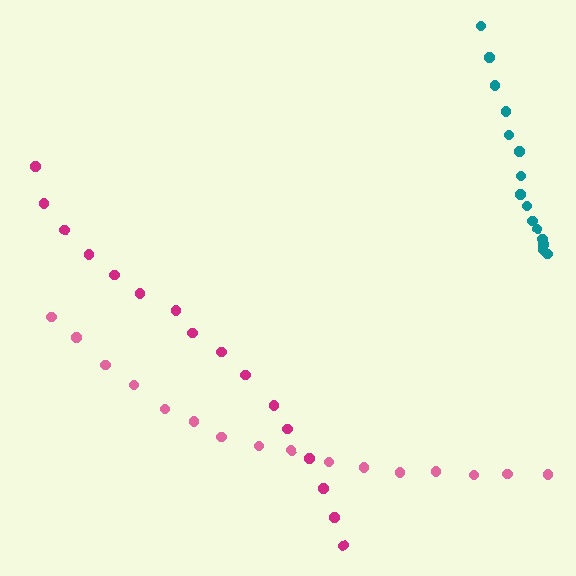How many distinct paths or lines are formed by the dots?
There are 3 distinct paths.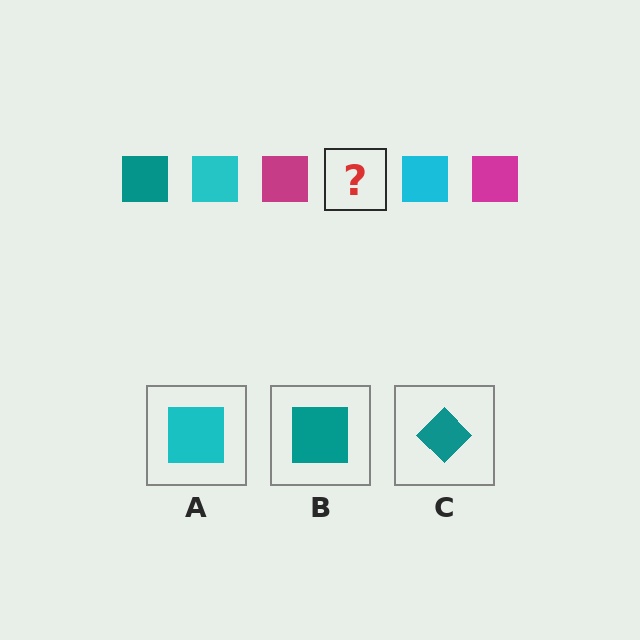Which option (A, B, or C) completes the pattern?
B.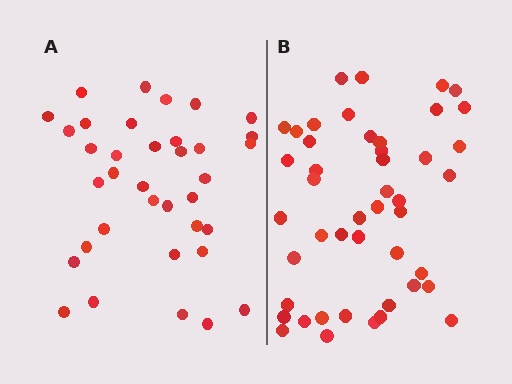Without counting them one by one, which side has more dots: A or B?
Region B (the right region) has more dots.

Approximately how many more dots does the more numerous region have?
Region B has roughly 10 or so more dots than region A.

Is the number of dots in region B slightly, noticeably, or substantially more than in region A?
Region B has noticeably more, but not dramatically so. The ratio is roughly 1.3 to 1.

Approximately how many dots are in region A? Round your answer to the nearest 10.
About 40 dots. (The exact count is 36, which rounds to 40.)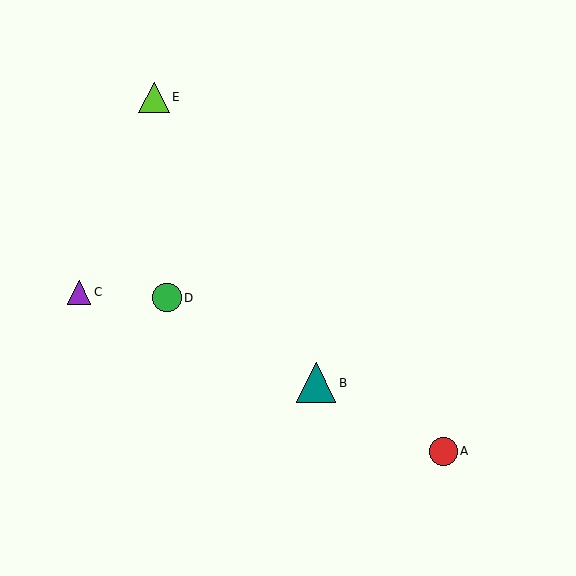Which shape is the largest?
The teal triangle (labeled B) is the largest.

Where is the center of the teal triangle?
The center of the teal triangle is at (316, 383).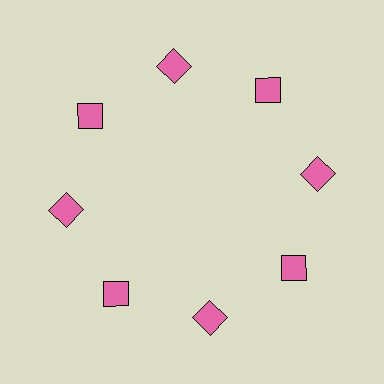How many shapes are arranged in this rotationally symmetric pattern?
There are 8 shapes, arranged in 8 groups of 1.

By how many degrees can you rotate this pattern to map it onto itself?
The pattern maps onto itself every 45 degrees of rotation.